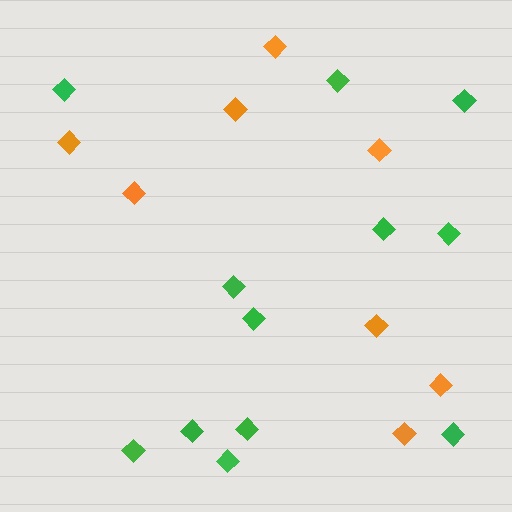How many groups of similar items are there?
There are 2 groups: one group of orange diamonds (8) and one group of green diamonds (12).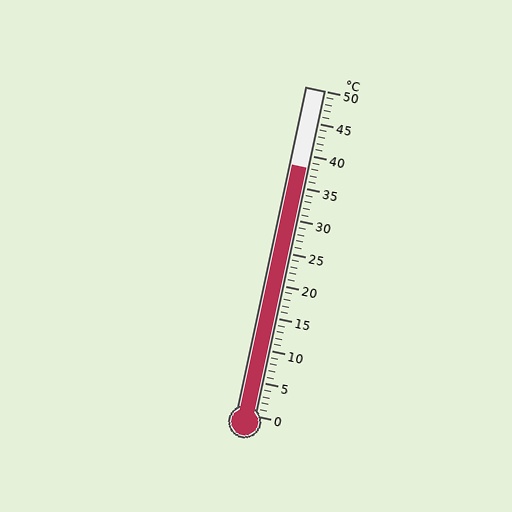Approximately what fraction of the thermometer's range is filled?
The thermometer is filled to approximately 75% of its range.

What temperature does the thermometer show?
The thermometer shows approximately 38°C.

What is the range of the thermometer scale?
The thermometer scale ranges from 0°C to 50°C.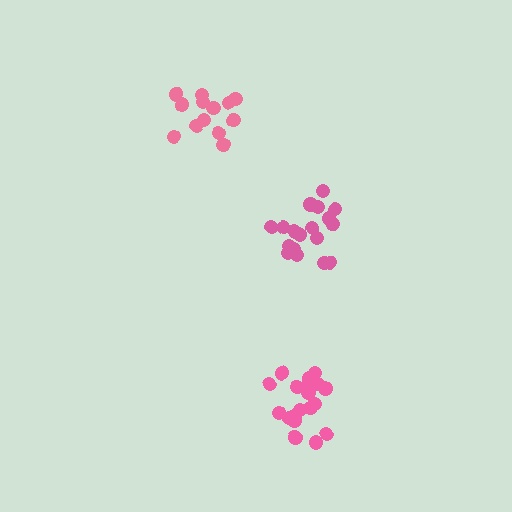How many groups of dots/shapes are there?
There are 3 groups.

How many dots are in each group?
Group 1: 18 dots, Group 2: 19 dots, Group 3: 13 dots (50 total).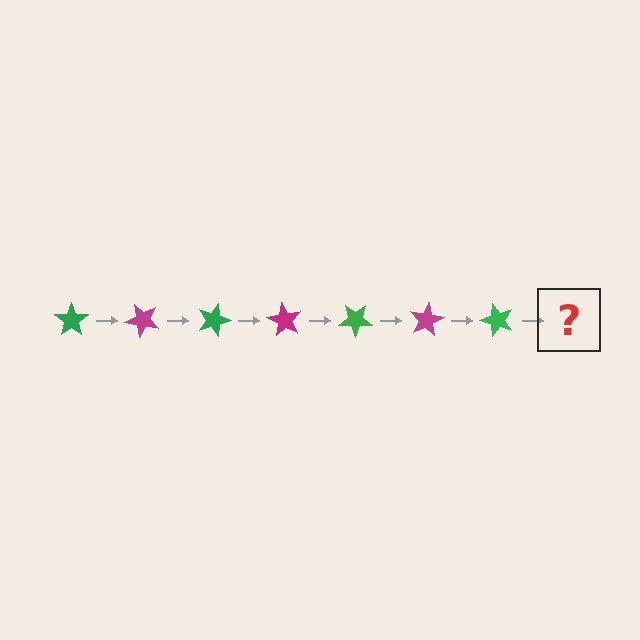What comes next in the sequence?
The next element should be a magenta star, rotated 315 degrees from the start.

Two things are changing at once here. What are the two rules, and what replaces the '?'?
The two rules are that it rotates 45 degrees each step and the color cycles through green and magenta. The '?' should be a magenta star, rotated 315 degrees from the start.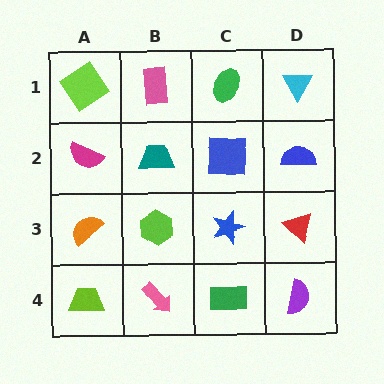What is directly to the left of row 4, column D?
A green rectangle.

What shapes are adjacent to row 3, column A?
A magenta semicircle (row 2, column A), a lime trapezoid (row 4, column A), a lime hexagon (row 3, column B).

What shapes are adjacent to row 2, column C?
A green ellipse (row 1, column C), a blue star (row 3, column C), a teal trapezoid (row 2, column B), a blue semicircle (row 2, column D).